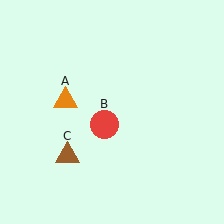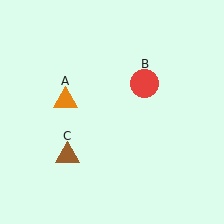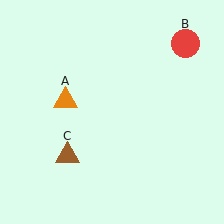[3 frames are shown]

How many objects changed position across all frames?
1 object changed position: red circle (object B).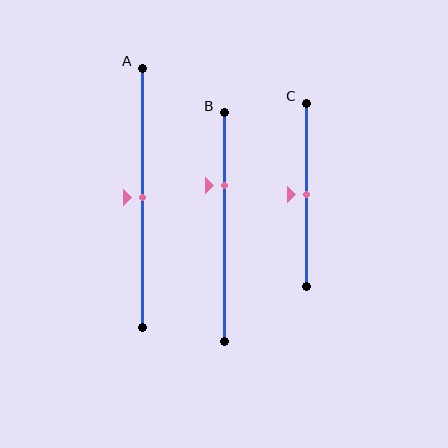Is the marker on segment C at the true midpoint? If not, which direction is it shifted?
Yes, the marker on segment C is at the true midpoint.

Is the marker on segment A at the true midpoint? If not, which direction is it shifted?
Yes, the marker on segment A is at the true midpoint.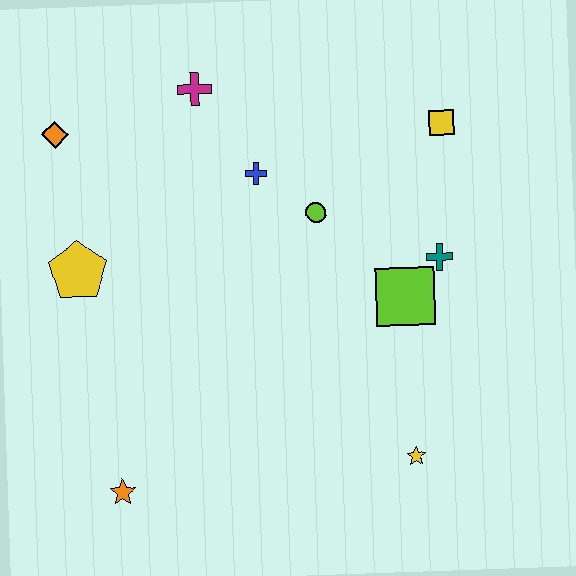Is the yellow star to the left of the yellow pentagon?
No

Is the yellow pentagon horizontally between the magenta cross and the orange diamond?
Yes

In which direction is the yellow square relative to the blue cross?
The yellow square is to the right of the blue cross.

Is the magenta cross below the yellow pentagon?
No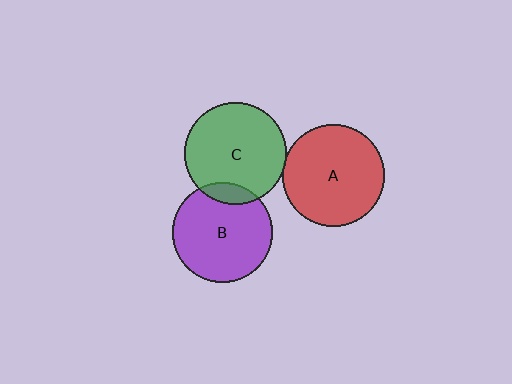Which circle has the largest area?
Circle A (red).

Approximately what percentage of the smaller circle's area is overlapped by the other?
Approximately 5%.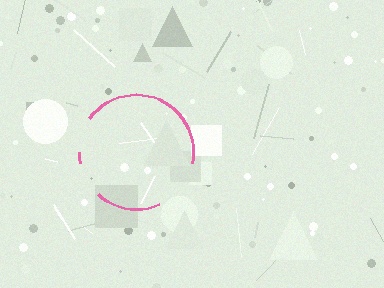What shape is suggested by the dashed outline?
The dashed outline suggests a circle.